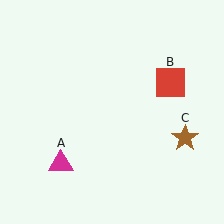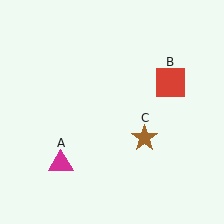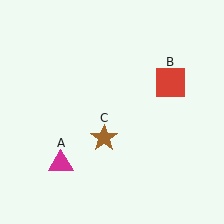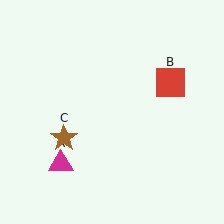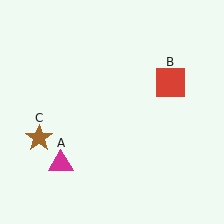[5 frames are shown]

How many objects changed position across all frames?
1 object changed position: brown star (object C).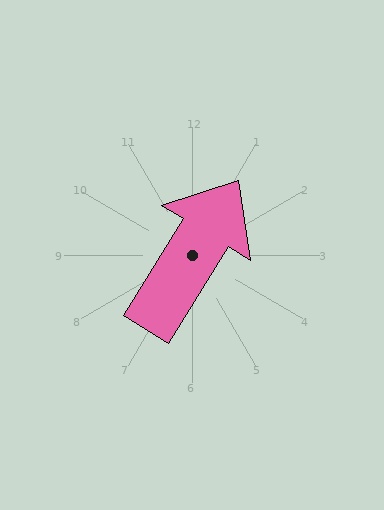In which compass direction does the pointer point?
Northeast.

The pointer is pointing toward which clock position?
Roughly 1 o'clock.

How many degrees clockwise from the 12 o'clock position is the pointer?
Approximately 32 degrees.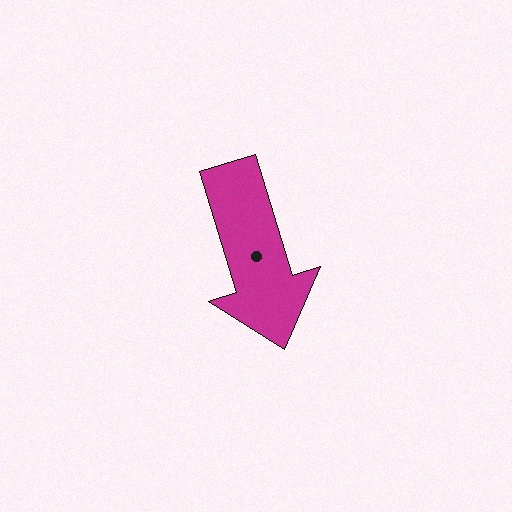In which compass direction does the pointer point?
South.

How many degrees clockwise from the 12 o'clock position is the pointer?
Approximately 163 degrees.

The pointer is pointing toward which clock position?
Roughly 5 o'clock.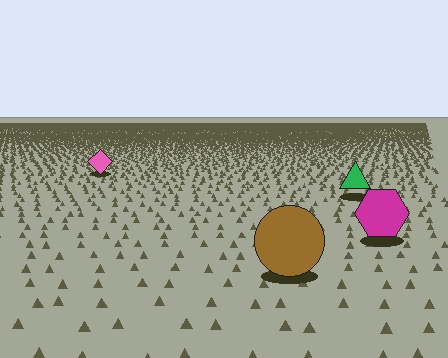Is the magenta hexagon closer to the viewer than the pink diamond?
Yes. The magenta hexagon is closer — you can tell from the texture gradient: the ground texture is coarser near it.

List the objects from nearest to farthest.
From nearest to farthest: the brown circle, the magenta hexagon, the green triangle, the pink diamond.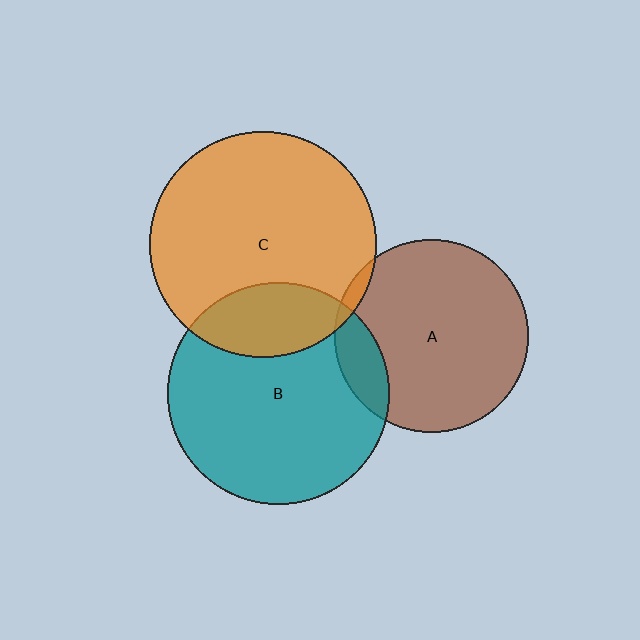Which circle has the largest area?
Circle C (orange).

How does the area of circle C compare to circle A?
Approximately 1.4 times.